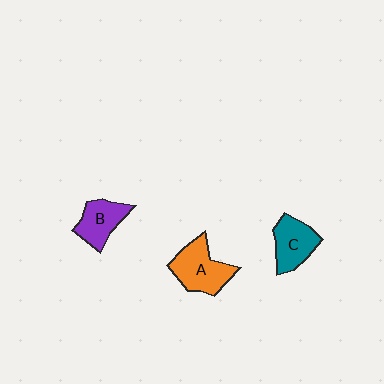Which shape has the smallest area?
Shape B (purple).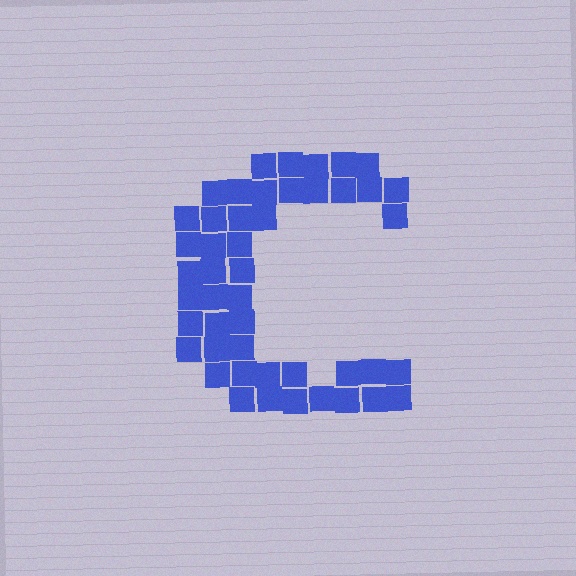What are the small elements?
The small elements are squares.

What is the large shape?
The large shape is the letter C.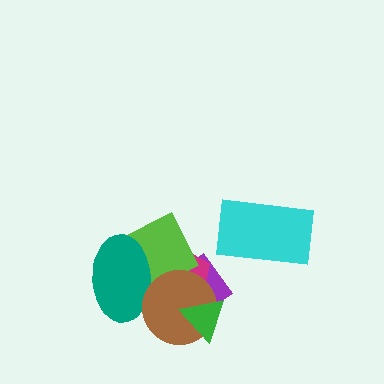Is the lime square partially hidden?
Yes, it is partially covered by another shape.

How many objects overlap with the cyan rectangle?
0 objects overlap with the cyan rectangle.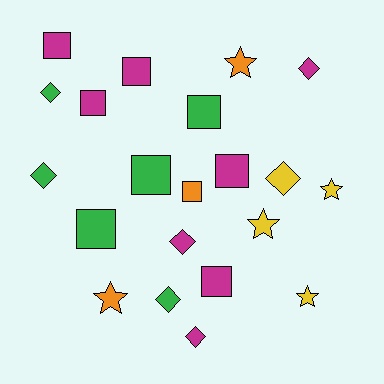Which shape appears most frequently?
Square, with 9 objects.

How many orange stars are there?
There are 2 orange stars.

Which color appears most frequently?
Magenta, with 8 objects.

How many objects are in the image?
There are 21 objects.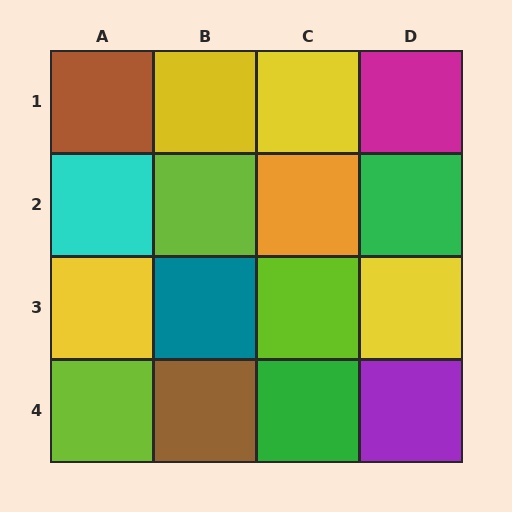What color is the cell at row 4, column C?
Green.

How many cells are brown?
2 cells are brown.